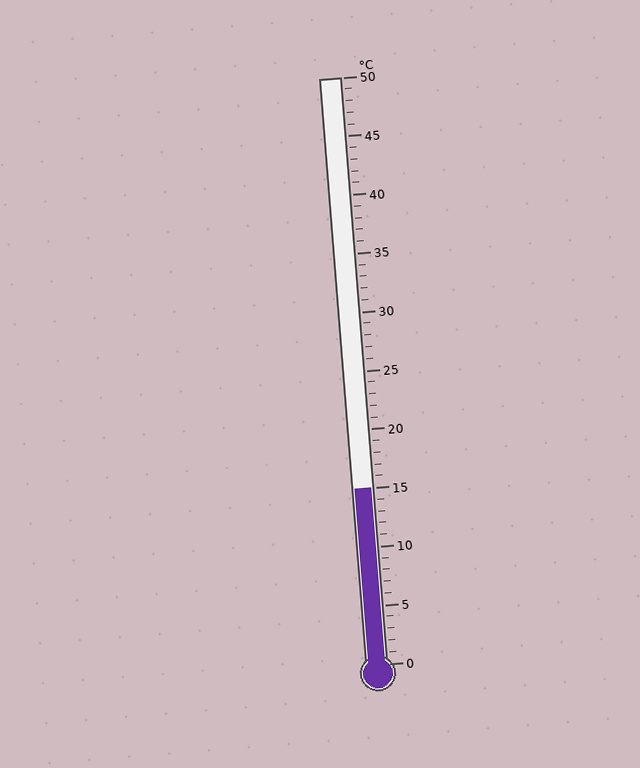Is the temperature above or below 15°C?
The temperature is at 15°C.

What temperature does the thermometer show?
The thermometer shows approximately 15°C.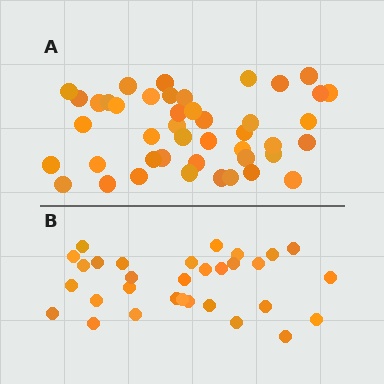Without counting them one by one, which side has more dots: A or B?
Region A (the top region) has more dots.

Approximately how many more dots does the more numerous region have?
Region A has approximately 15 more dots than region B.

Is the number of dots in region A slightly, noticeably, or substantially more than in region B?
Region A has noticeably more, but not dramatically so. The ratio is roughly 1.4 to 1.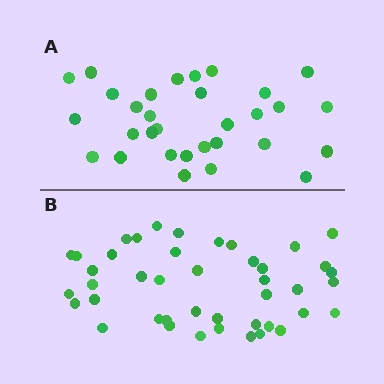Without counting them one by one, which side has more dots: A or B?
Region B (the bottom region) has more dots.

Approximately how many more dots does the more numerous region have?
Region B has roughly 12 or so more dots than region A.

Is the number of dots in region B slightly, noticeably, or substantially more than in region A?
Region B has noticeably more, but not dramatically so. The ratio is roughly 1.4 to 1.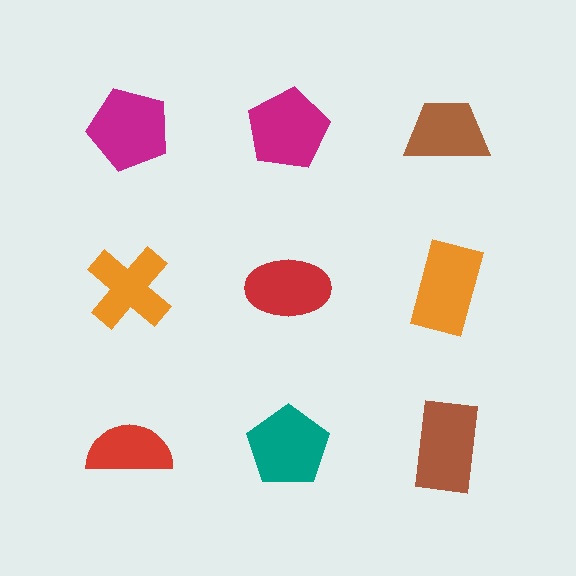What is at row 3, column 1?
A red semicircle.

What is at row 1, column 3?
A brown trapezoid.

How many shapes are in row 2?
3 shapes.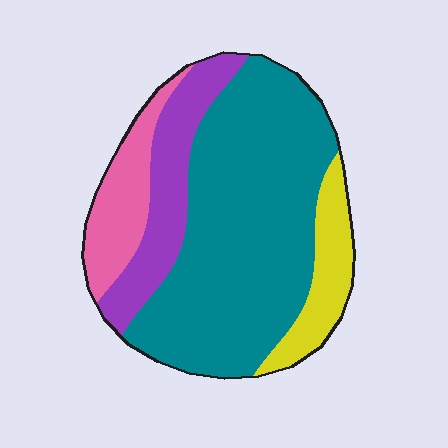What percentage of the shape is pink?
Pink covers about 15% of the shape.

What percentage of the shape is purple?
Purple covers 17% of the shape.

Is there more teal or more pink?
Teal.